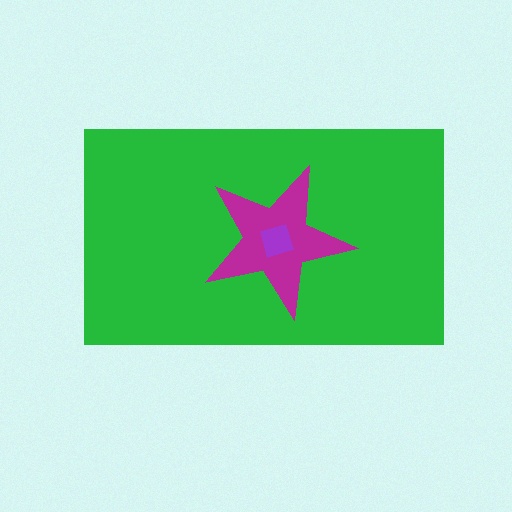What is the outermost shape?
The green rectangle.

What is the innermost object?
The purple square.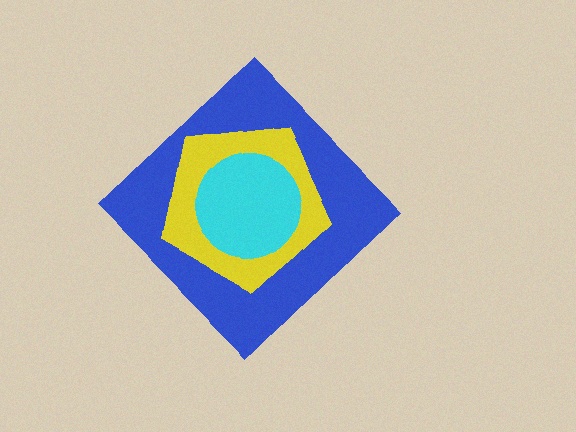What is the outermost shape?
The blue diamond.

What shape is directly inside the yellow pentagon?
The cyan circle.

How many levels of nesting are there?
3.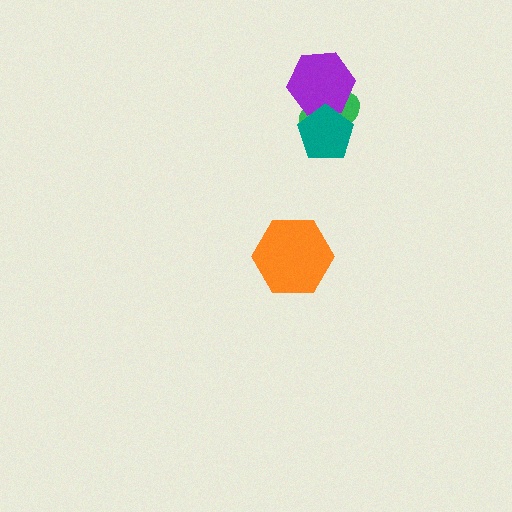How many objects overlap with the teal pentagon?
2 objects overlap with the teal pentagon.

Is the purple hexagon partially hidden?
Yes, it is partially covered by another shape.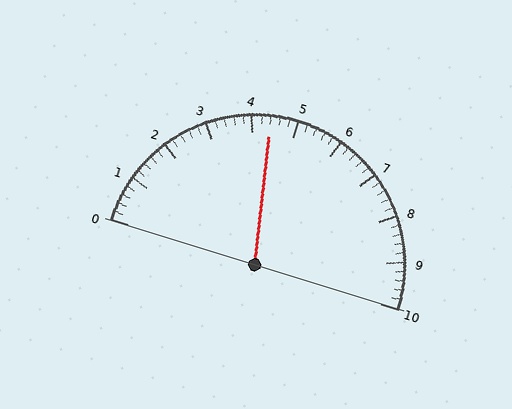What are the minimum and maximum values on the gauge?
The gauge ranges from 0 to 10.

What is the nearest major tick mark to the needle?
The nearest major tick mark is 4.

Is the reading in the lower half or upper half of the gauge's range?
The reading is in the lower half of the range (0 to 10).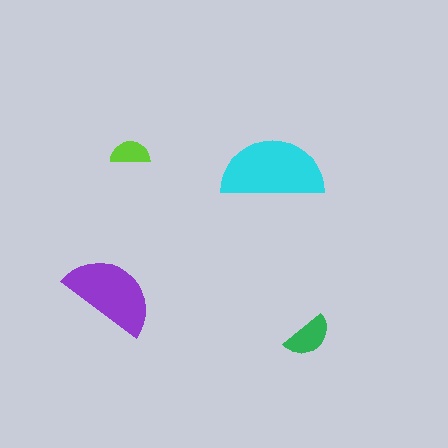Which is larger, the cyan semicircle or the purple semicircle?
The cyan one.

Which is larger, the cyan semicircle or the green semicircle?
The cyan one.